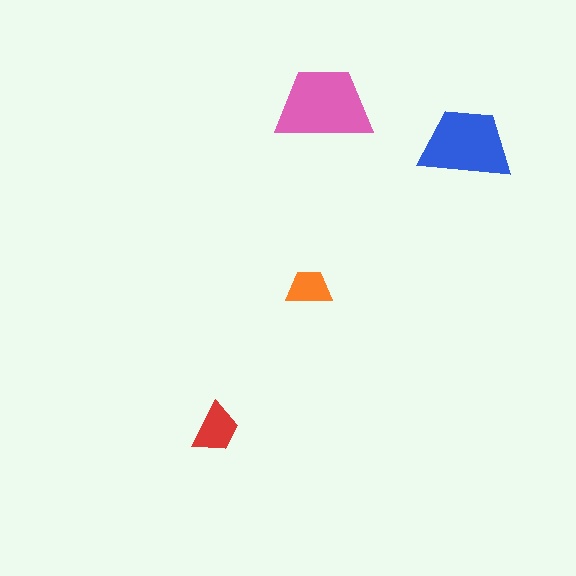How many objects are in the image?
There are 4 objects in the image.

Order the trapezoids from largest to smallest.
the pink one, the blue one, the red one, the orange one.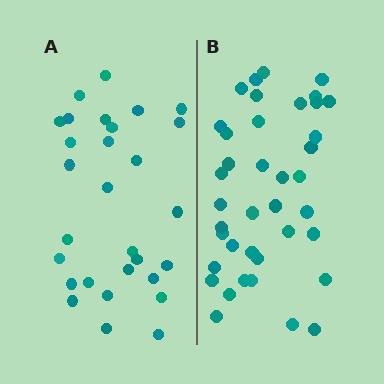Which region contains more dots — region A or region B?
Region B (the right region) has more dots.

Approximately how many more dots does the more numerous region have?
Region B has roughly 10 or so more dots than region A.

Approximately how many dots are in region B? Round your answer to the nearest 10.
About 40 dots. (The exact count is 39, which rounds to 40.)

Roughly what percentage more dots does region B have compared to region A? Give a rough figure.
About 35% more.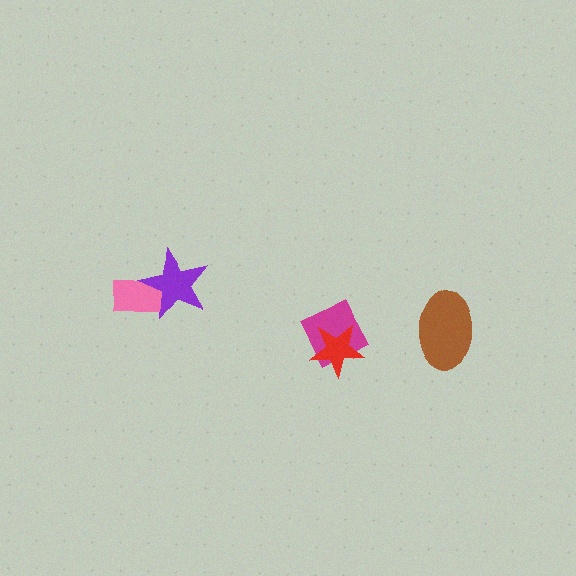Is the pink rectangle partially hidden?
Yes, it is partially covered by another shape.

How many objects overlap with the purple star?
1 object overlaps with the purple star.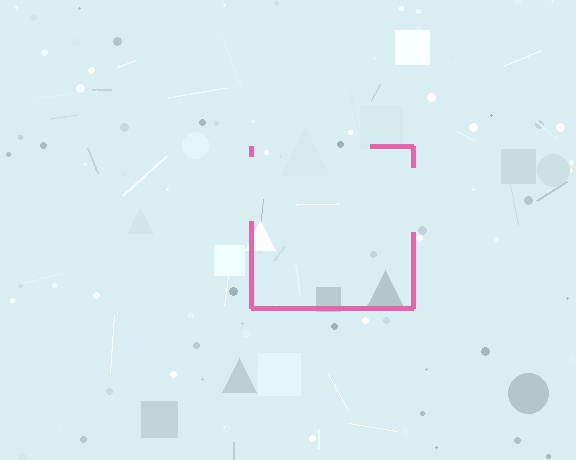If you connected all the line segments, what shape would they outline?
They would outline a square.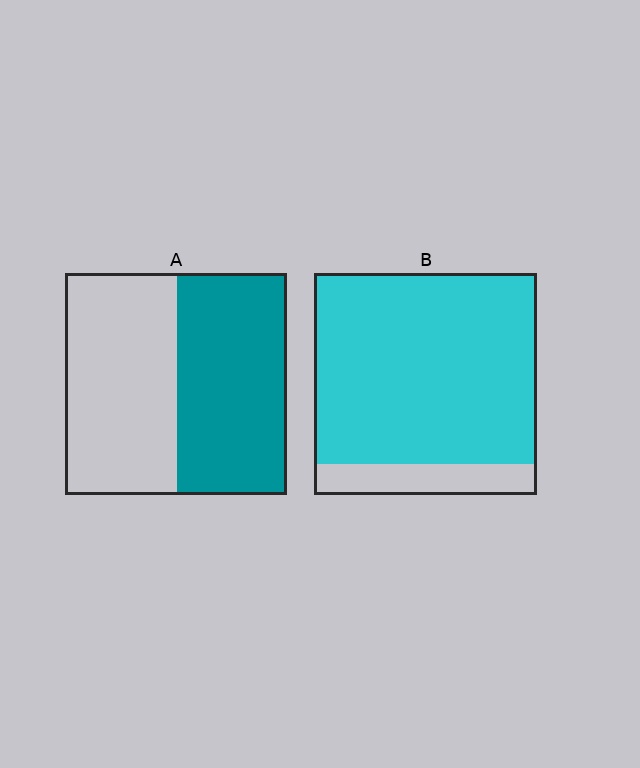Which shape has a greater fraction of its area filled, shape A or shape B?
Shape B.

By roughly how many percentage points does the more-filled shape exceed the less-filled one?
By roughly 35 percentage points (B over A).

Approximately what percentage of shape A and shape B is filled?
A is approximately 50% and B is approximately 85%.